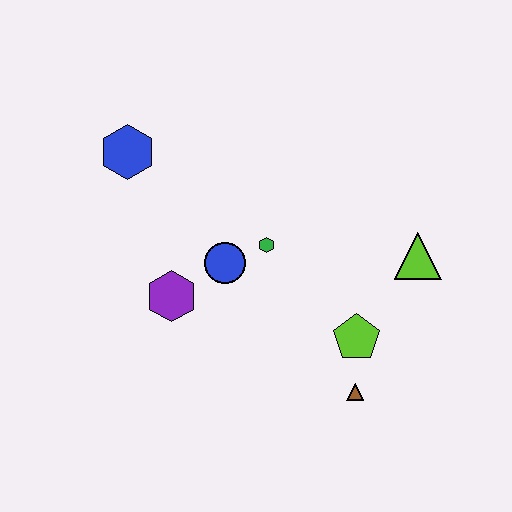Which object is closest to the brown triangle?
The lime pentagon is closest to the brown triangle.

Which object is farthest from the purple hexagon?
The lime triangle is farthest from the purple hexagon.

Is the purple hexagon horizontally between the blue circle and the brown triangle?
No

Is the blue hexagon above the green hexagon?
Yes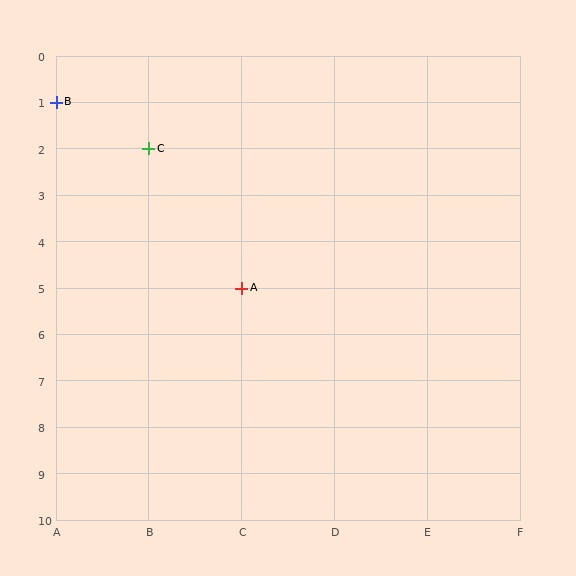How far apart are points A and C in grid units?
Points A and C are 1 column and 3 rows apart (about 3.2 grid units diagonally).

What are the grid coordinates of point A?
Point A is at grid coordinates (C, 5).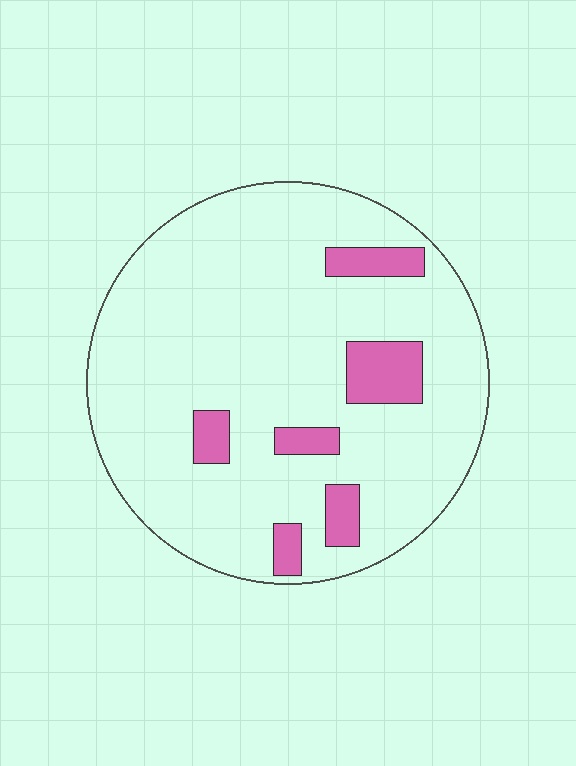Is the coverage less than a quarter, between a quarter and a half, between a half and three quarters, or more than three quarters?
Less than a quarter.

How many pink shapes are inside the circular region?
6.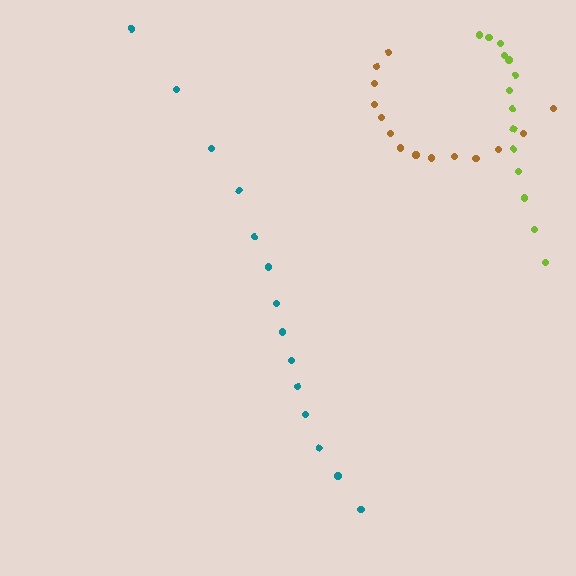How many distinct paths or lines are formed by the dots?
There are 3 distinct paths.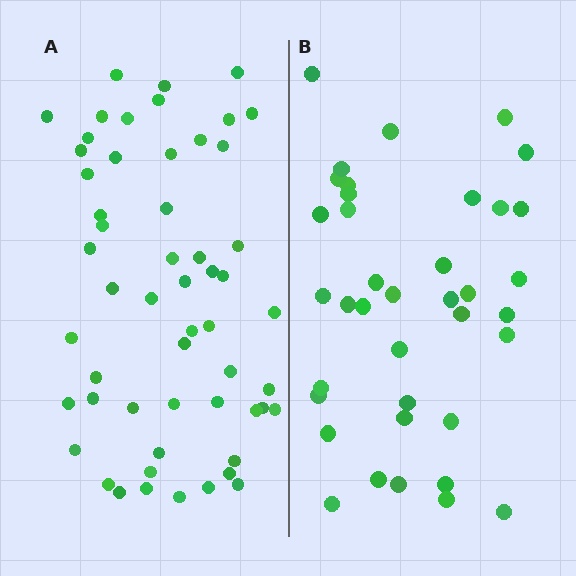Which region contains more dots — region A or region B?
Region A (the left region) has more dots.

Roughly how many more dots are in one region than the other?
Region A has approximately 15 more dots than region B.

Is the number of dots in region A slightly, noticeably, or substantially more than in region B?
Region A has noticeably more, but not dramatically so. The ratio is roughly 1.4 to 1.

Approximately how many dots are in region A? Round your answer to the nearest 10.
About 60 dots. (The exact count is 55, which rounds to 60.)